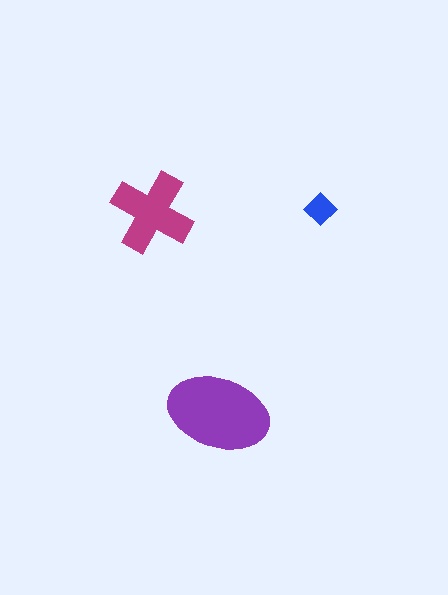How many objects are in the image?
There are 3 objects in the image.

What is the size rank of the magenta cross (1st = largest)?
2nd.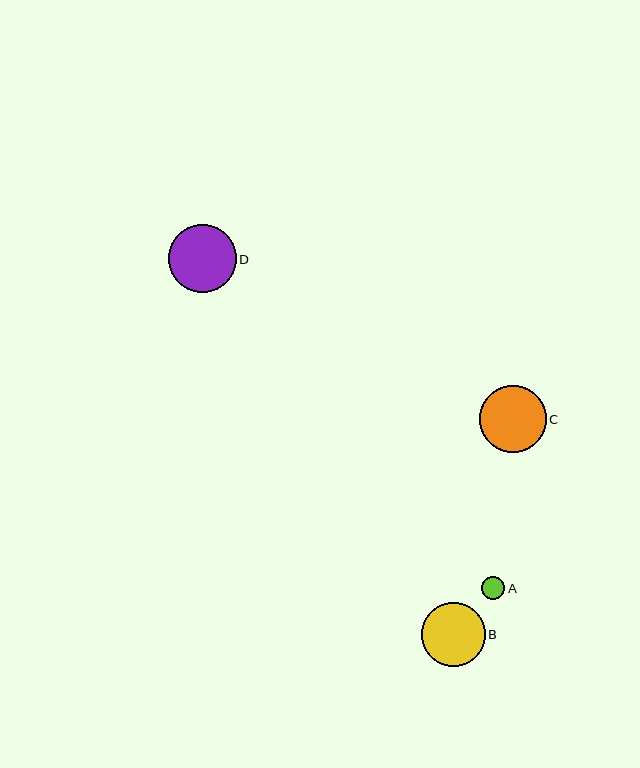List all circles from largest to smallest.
From largest to smallest: D, C, B, A.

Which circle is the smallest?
Circle A is the smallest with a size of approximately 24 pixels.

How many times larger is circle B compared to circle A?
Circle B is approximately 2.7 times the size of circle A.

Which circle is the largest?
Circle D is the largest with a size of approximately 68 pixels.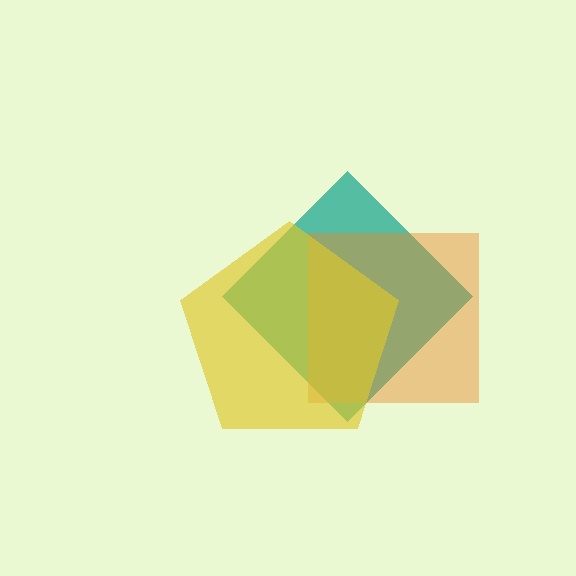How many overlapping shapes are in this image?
There are 3 overlapping shapes in the image.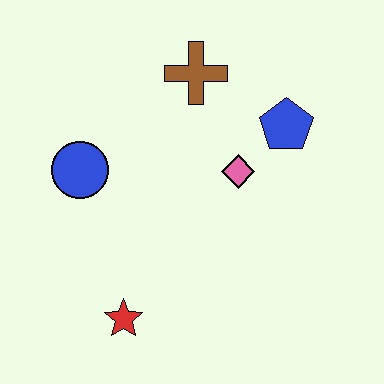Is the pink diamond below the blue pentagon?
Yes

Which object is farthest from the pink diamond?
The red star is farthest from the pink diamond.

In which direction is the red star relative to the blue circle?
The red star is below the blue circle.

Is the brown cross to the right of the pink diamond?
No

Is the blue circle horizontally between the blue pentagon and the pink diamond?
No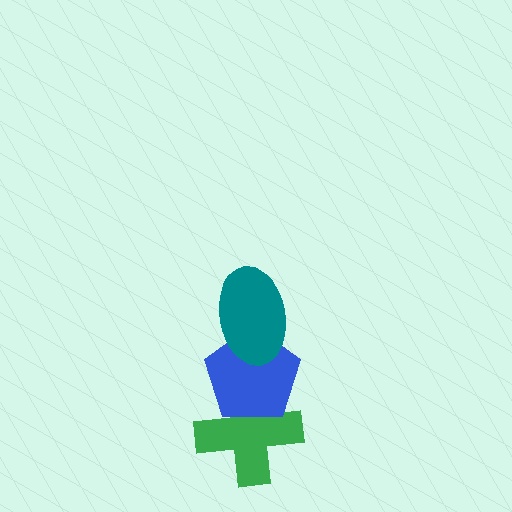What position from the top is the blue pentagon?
The blue pentagon is 2nd from the top.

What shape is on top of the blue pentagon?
The teal ellipse is on top of the blue pentagon.